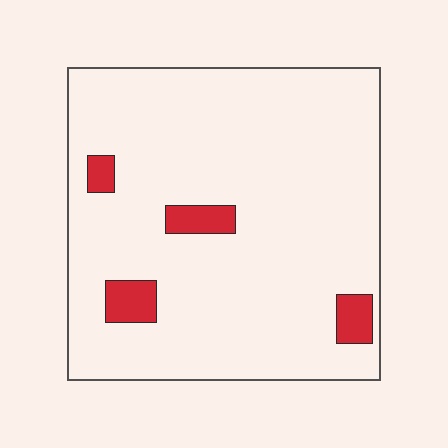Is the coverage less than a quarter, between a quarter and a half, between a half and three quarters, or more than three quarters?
Less than a quarter.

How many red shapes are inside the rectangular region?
4.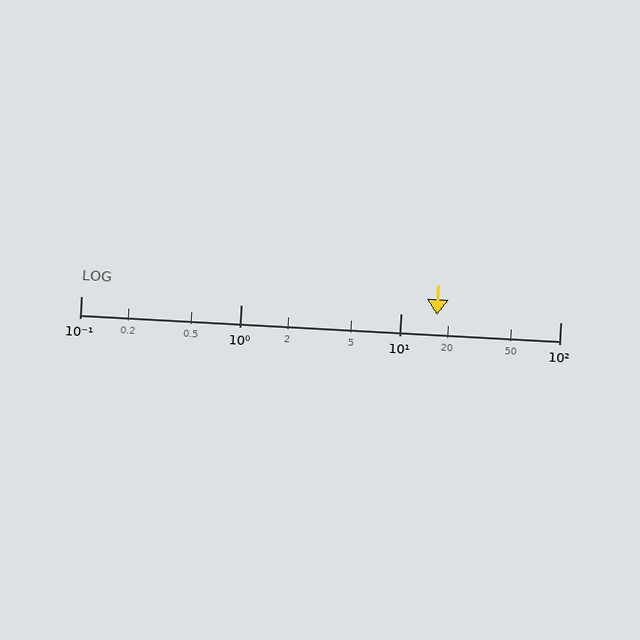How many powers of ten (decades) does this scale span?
The scale spans 3 decades, from 0.1 to 100.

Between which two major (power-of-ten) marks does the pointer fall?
The pointer is between 10 and 100.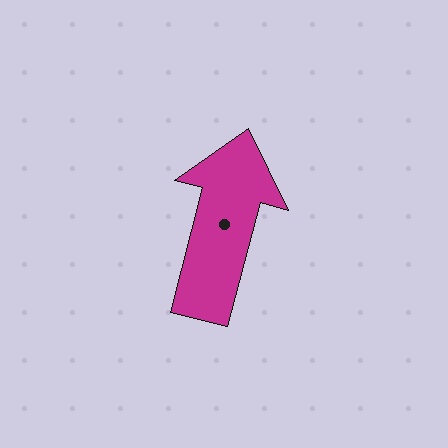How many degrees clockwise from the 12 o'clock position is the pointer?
Approximately 15 degrees.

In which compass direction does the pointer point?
North.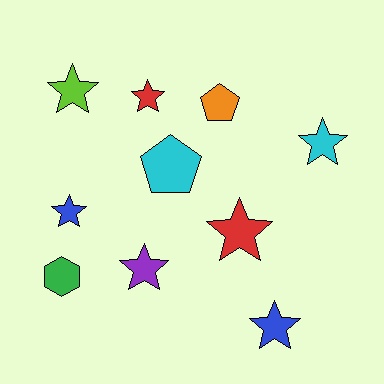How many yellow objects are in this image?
There are no yellow objects.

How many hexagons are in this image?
There is 1 hexagon.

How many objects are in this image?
There are 10 objects.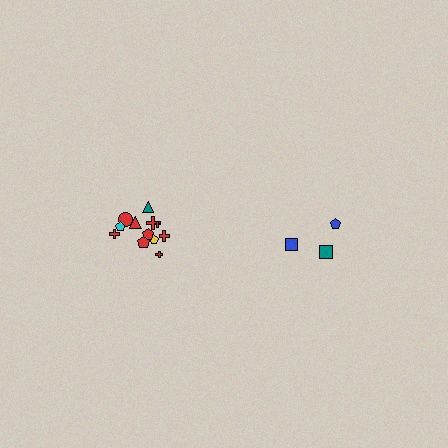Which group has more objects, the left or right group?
The left group.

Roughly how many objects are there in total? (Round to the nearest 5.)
Roughly 15 objects in total.